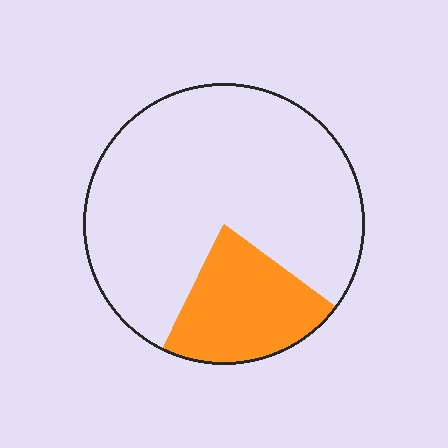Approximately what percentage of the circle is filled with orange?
Approximately 20%.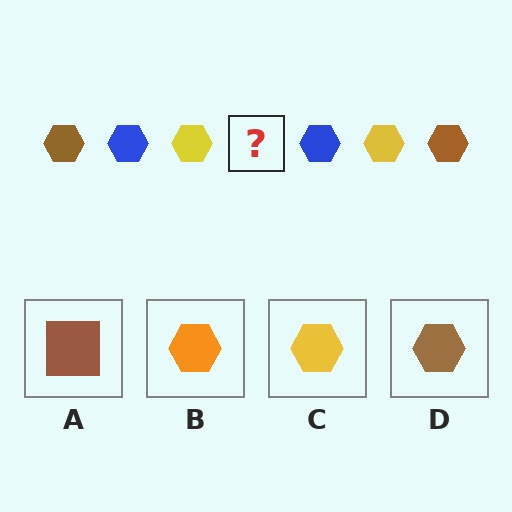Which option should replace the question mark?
Option D.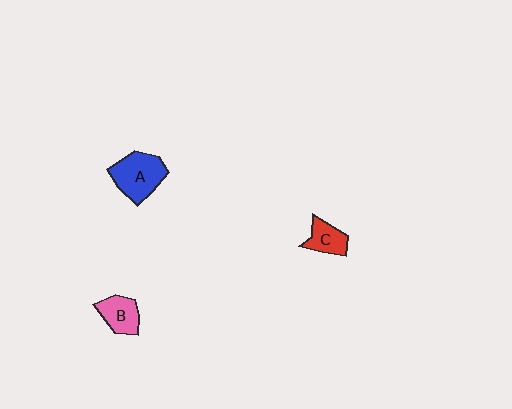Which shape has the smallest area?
Shape C (red).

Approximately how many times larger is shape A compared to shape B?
Approximately 1.6 times.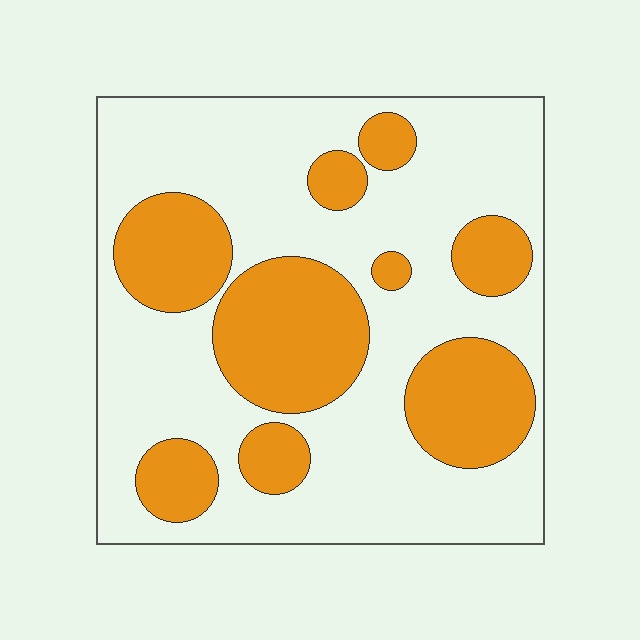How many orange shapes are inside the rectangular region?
9.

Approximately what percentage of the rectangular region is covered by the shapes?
Approximately 35%.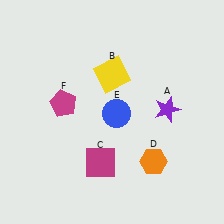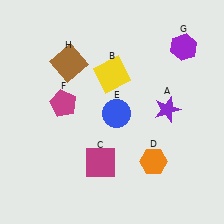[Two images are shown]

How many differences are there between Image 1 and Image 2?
There are 2 differences between the two images.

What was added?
A purple hexagon (G), a brown square (H) were added in Image 2.